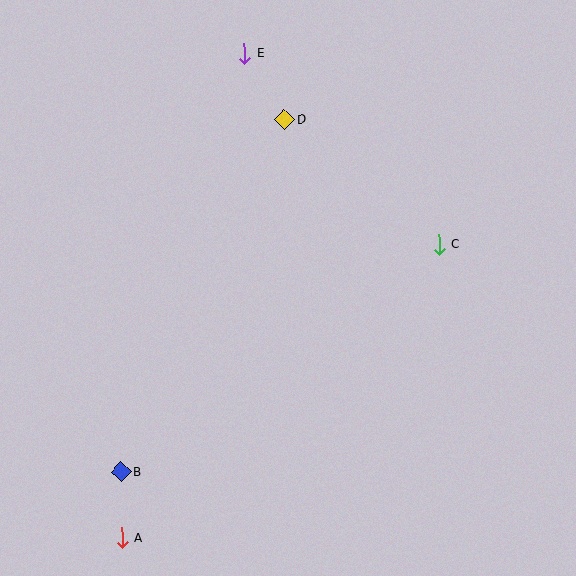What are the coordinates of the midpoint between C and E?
The midpoint between C and E is at (342, 149).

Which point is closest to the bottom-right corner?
Point C is closest to the bottom-right corner.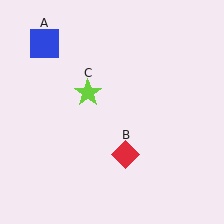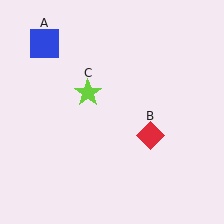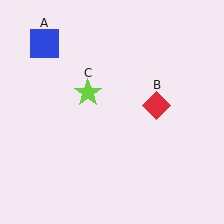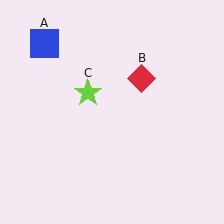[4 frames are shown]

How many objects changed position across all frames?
1 object changed position: red diamond (object B).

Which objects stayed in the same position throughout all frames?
Blue square (object A) and lime star (object C) remained stationary.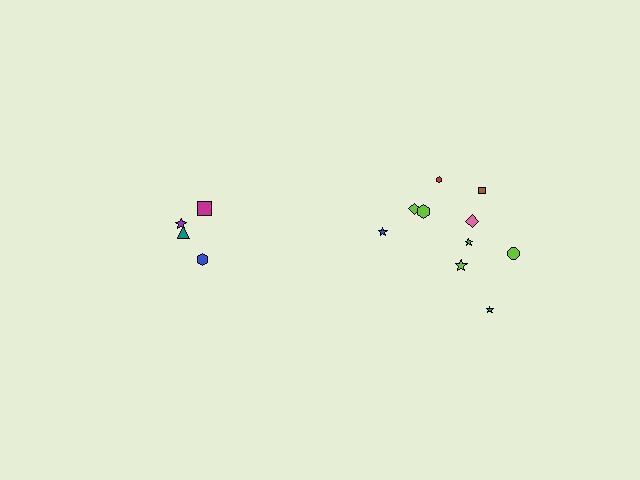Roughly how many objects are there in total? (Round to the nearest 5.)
Roughly 15 objects in total.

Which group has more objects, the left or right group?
The right group.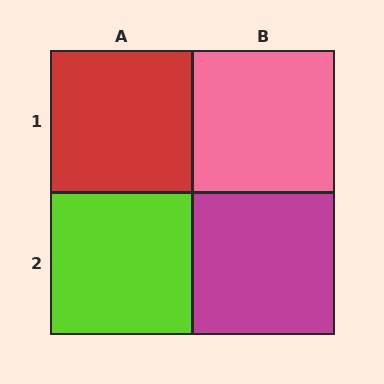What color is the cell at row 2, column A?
Lime.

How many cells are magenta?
1 cell is magenta.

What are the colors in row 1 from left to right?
Red, pink.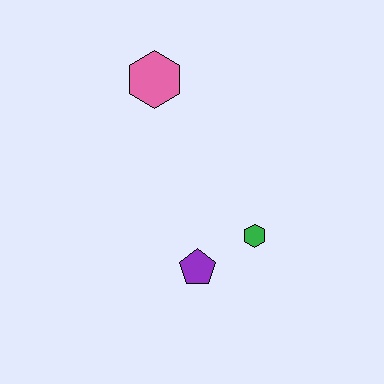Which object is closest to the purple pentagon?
The green hexagon is closest to the purple pentagon.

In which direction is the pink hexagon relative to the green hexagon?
The pink hexagon is above the green hexagon.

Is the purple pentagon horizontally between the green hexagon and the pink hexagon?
Yes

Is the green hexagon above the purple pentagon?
Yes